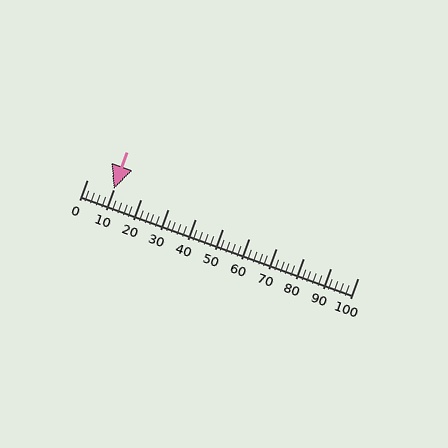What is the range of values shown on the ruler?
The ruler shows values from 0 to 100.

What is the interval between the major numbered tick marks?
The major tick marks are spaced 10 units apart.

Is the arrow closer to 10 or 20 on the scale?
The arrow is closer to 10.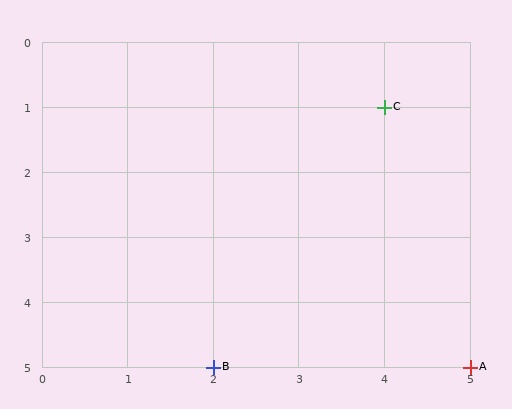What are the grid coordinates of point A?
Point A is at grid coordinates (5, 5).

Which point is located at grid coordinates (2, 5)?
Point B is at (2, 5).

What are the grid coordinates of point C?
Point C is at grid coordinates (4, 1).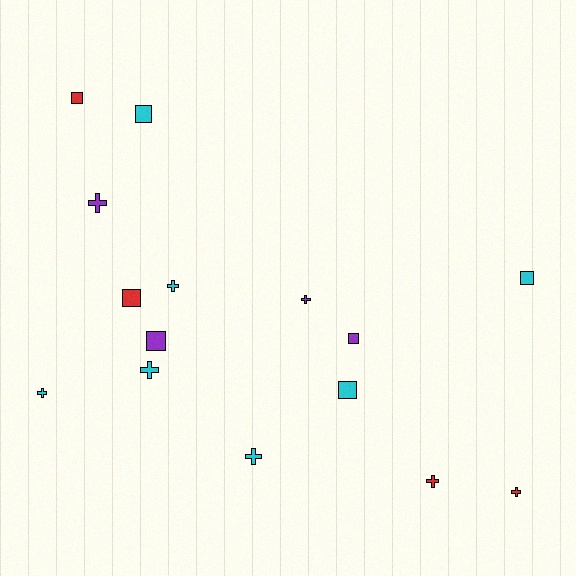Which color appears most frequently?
Cyan, with 7 objects.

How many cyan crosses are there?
There are 4 cyan crosses.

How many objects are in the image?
There are 15 objects.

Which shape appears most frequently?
Cross, with 8 objects.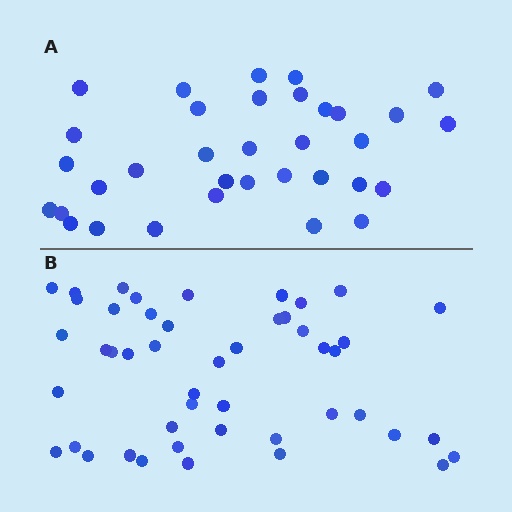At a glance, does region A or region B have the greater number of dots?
Region B (the bottom region) has more dots.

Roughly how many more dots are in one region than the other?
Region B has approximately 15 more dots than region A.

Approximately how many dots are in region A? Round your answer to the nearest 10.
About 30 dots. (The exact count is 34, which rounds to 30.)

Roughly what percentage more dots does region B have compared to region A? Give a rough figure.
About 40% more.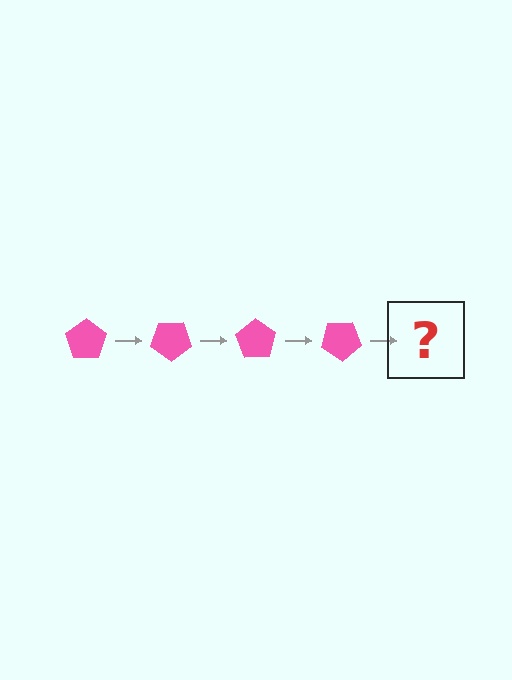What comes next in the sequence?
The next element should be a pink pentagon rotated 140 degrees.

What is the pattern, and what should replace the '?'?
The pattern is that the pentagon rotates 35 degrees each step. The '?' should be a pink pentagon rotated 140 degrees.